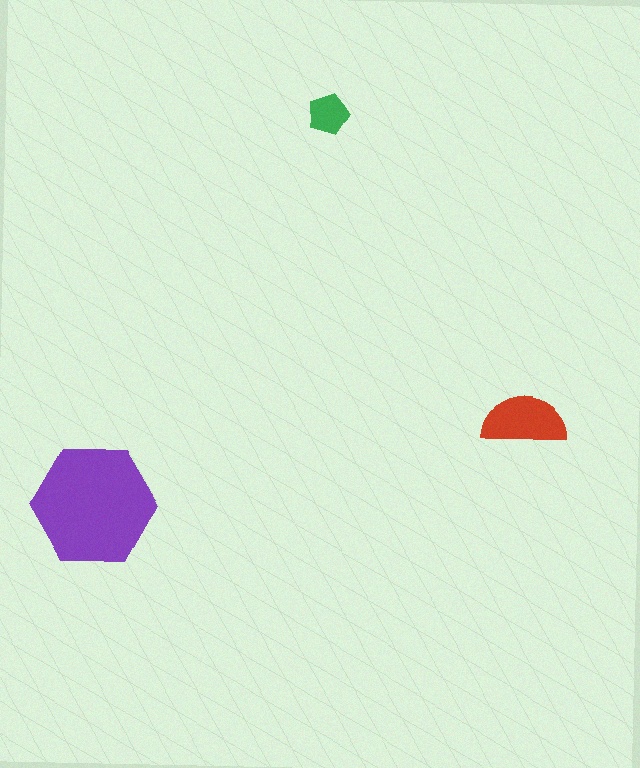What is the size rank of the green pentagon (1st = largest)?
3rd.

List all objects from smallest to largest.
The green pentagon, the red semicircle, the purple hexagon.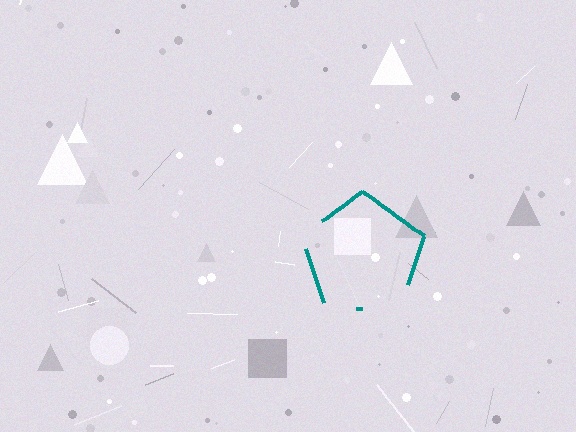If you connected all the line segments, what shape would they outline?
They would outline a pentagon.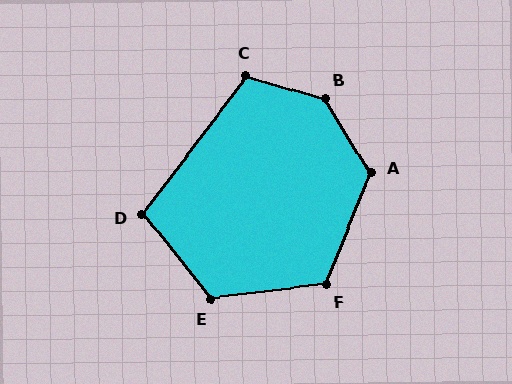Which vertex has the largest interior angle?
B, at approximately 137 degrees.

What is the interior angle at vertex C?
Approximately 111 degrees (obtuse).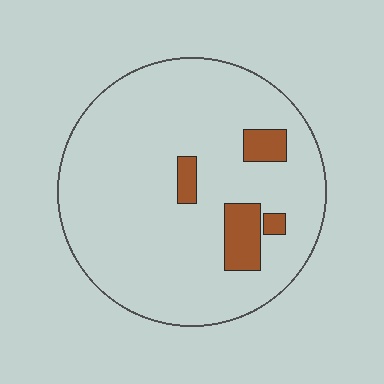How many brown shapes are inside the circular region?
4.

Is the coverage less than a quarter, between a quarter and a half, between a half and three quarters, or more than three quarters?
Less than a quarter.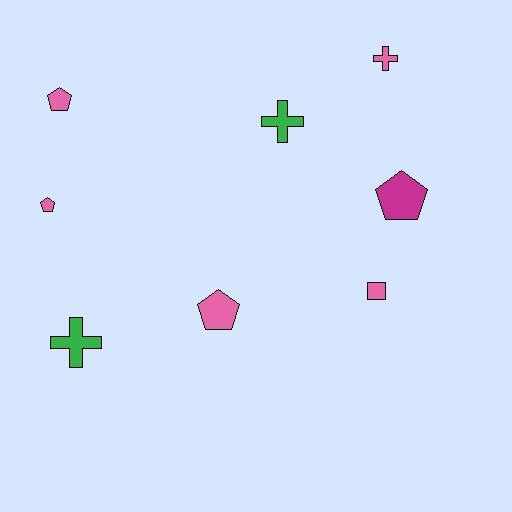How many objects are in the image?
There are 8 objects.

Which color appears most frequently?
Pink, with 5 objects.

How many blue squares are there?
There are no blue squares.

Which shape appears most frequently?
Pentagon, with 4 objects.